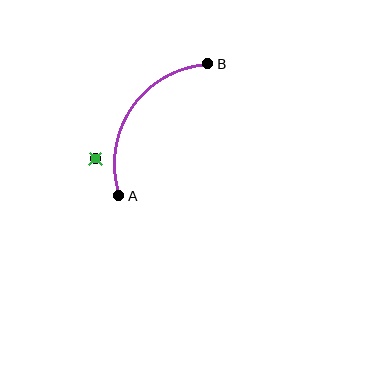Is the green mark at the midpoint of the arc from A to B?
No — the green mark does not lie on the arc at all. It sits slightly outside the curve.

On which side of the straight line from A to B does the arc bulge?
The arc bulges above and to the left of the straight line connecting A and B.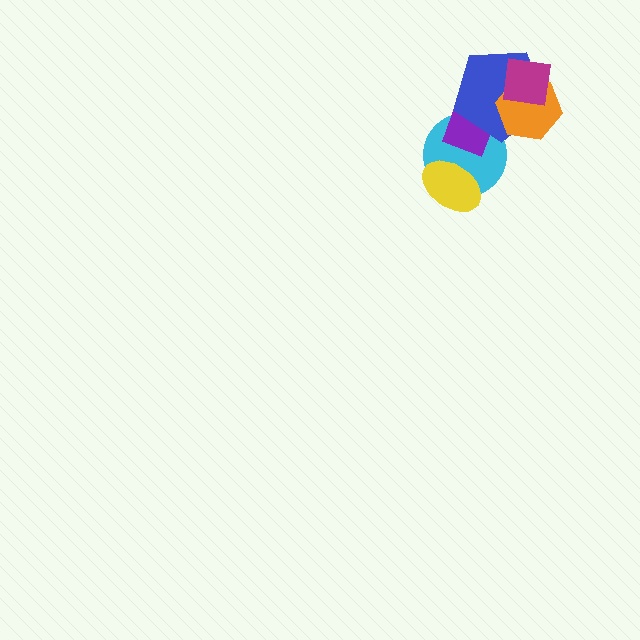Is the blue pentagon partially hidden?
Yes, it is partially covered by another shape.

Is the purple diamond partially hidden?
Yes, it is partially covered by another shape.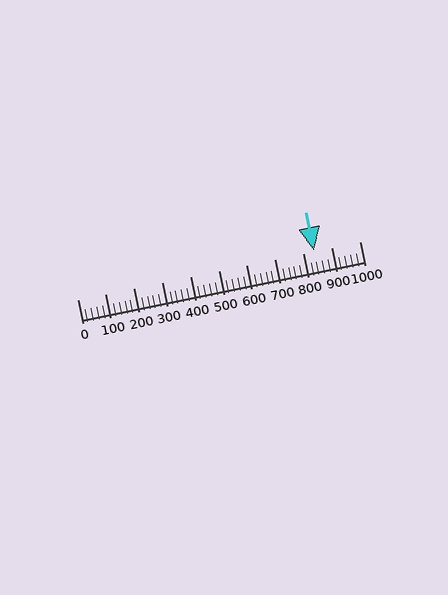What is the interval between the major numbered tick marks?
The major tick marks are spaced 100 units apart.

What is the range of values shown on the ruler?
The ruler shows values from 0 to 1000.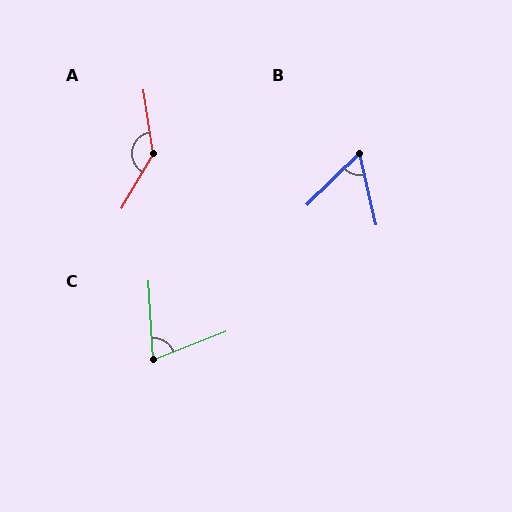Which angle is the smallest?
B, at approximately 58 degrees.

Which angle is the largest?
A, at approximately 141 degrees.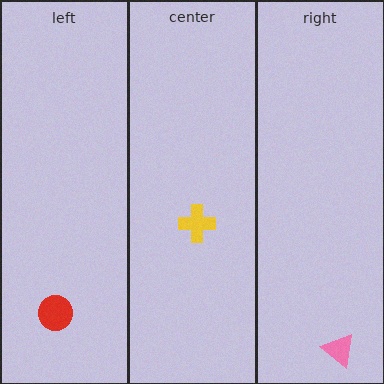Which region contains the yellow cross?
The center region.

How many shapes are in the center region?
1.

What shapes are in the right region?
The pink triangle.